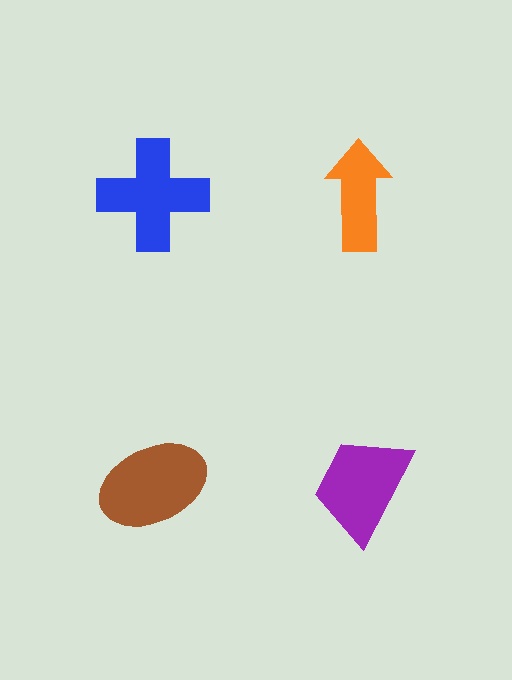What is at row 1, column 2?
An orange arrow.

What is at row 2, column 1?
A brown ellipse.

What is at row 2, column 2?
A purple trapezoid.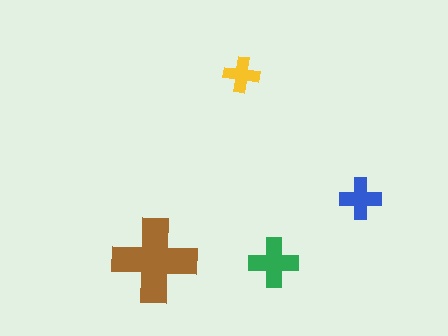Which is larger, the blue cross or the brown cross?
The brown one.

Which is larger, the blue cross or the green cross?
The green one.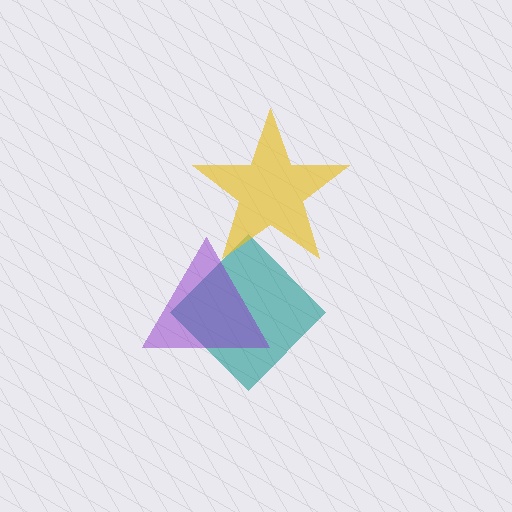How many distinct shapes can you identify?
There are 3 distinct shapes: a teal diamond, a yellow star, a purple triangle.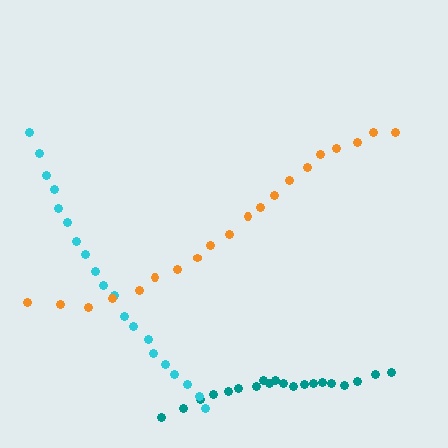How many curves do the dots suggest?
There are 3 distinct paths.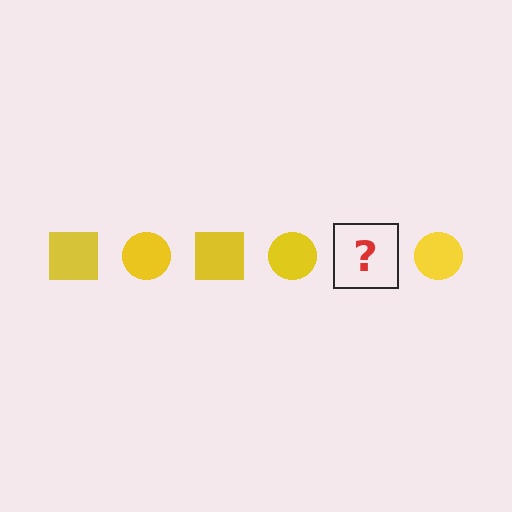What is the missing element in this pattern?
The missing element is a yellow square.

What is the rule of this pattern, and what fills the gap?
The rule is that the pattern cycles through square, circle shapes in yellow. The gap should be filled with a yellow square.